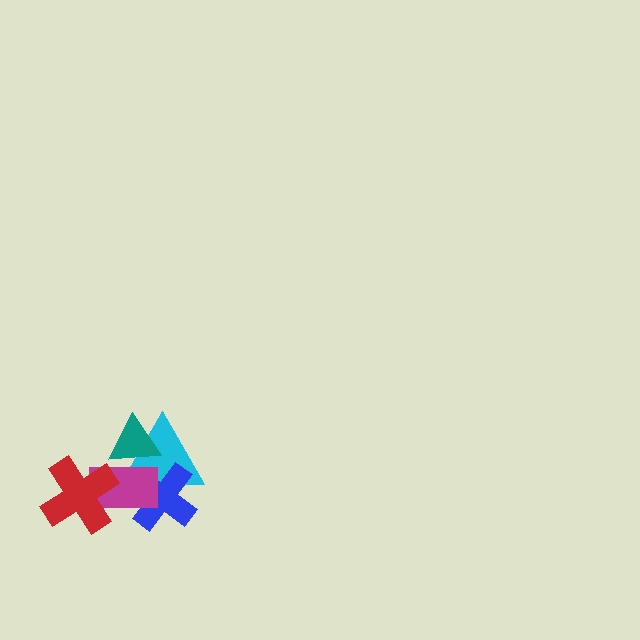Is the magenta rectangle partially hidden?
Yes, it is partially covered by another shape.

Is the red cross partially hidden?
No, no other shape covers it.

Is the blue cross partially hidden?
Yes, it is partially covered by another shape.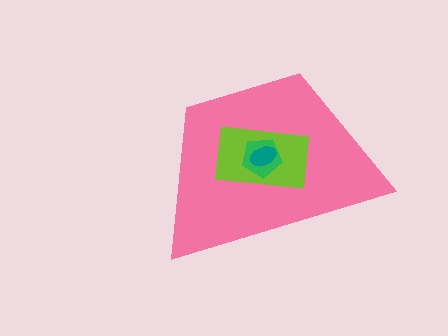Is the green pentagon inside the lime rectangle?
Yes.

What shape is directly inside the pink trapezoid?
The lime rectangle.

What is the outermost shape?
The pink trapezoid.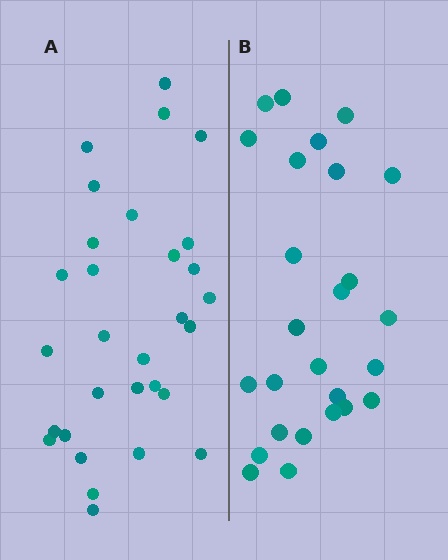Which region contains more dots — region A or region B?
Region A (the left region) has more dots.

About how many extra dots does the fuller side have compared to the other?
Region A has about 4 more dots than region B.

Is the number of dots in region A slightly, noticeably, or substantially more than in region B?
Region A has only slightly more — the two regions are fairly close. The ratio is roughly 1.2 to 1.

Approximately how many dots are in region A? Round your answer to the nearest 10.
About 30 dots.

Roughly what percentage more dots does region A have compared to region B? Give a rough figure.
About 15% more.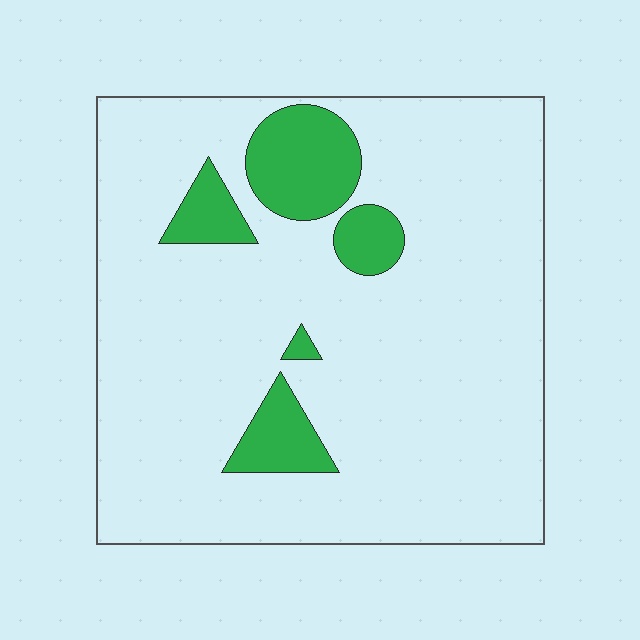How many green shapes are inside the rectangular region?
5.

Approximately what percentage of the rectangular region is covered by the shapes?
Approximately 15%.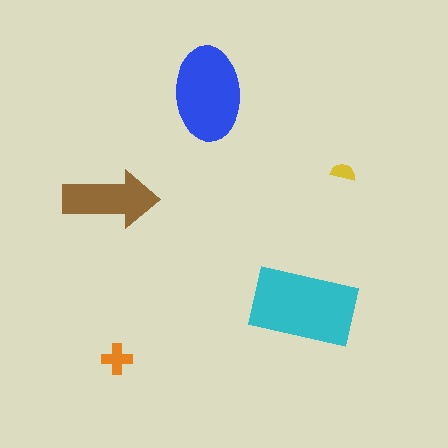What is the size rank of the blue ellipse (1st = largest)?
2nd.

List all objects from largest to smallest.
The cyan rectangle, the blue ellipse, the brown arrow, the orange cross, the yellow semicircle.